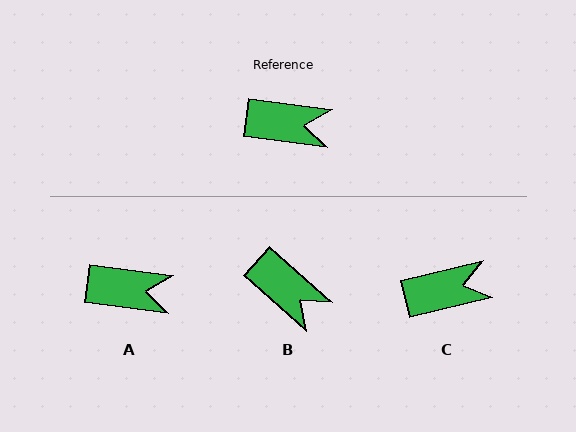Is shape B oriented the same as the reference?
No, it is off by about 34 degrees.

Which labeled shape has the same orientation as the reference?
A.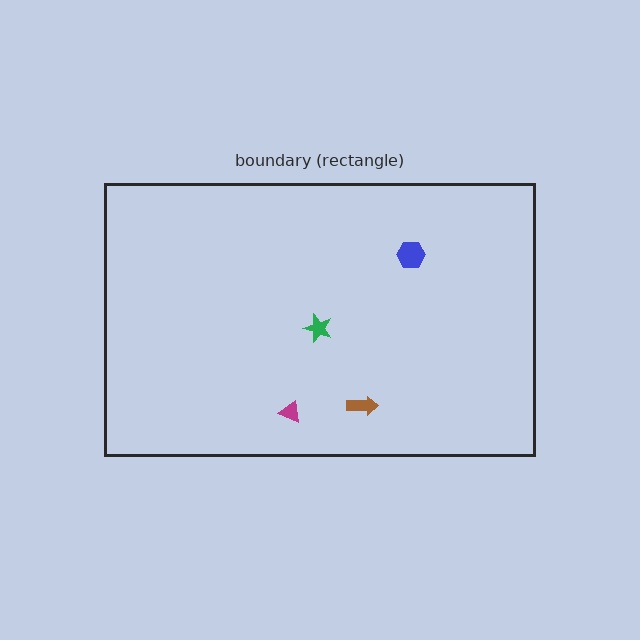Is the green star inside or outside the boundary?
Inside.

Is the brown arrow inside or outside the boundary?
Inside.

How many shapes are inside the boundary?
4 inside, 0 outside.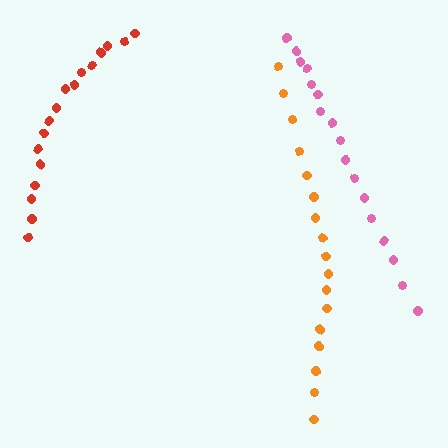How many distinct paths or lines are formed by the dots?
There are 3 distinct paths.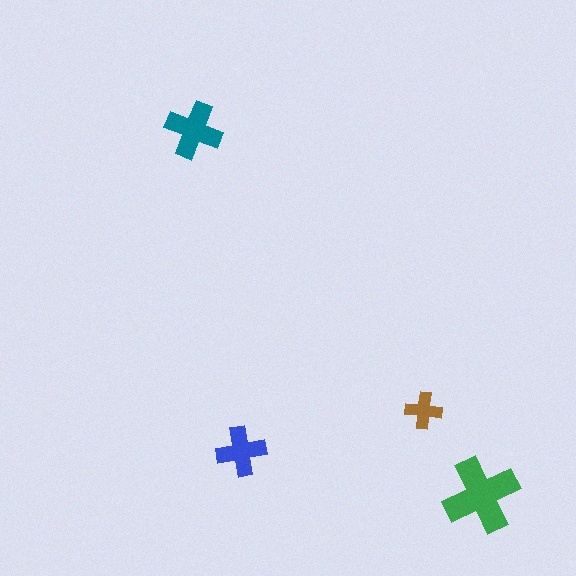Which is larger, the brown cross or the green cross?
The green one.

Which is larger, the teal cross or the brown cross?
The teal one.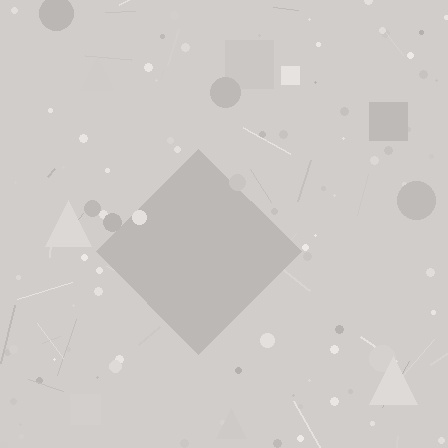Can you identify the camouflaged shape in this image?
The camouflaged shape is a diamond.